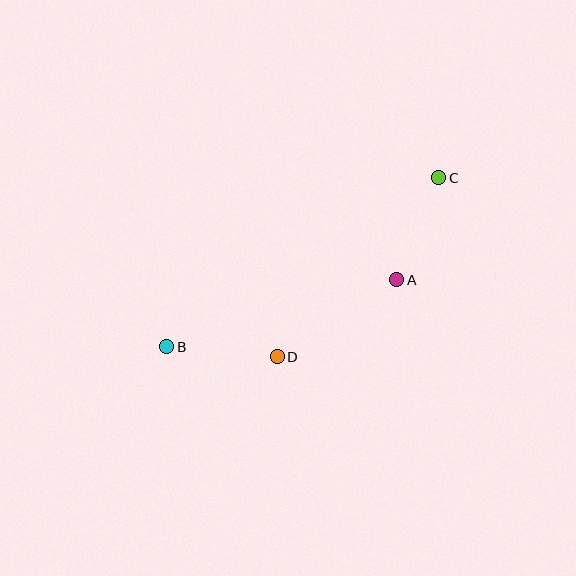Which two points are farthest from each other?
Points B and C are farthest from each other.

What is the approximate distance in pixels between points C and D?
The distance between C and D is approximately 241 pixels.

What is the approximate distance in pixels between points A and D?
The distance between A and D is approximately 142 pixels.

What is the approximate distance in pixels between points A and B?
The distance between A and B is approximately 239 pixels.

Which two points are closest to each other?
Points A and C are closest to each other.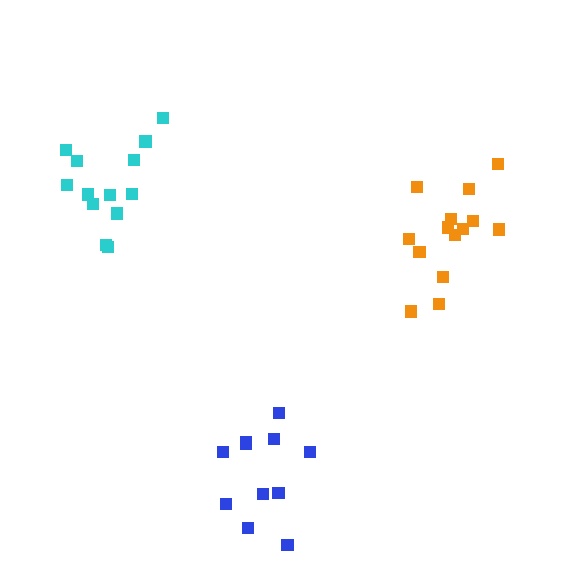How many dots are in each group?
Group 1: 11 dots, Group 2: 14 dots, Group 3: 13 dots (38 total).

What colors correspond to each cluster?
The clusters are colored: blue, orange, cyan.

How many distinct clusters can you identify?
There are 3 distinct clusters.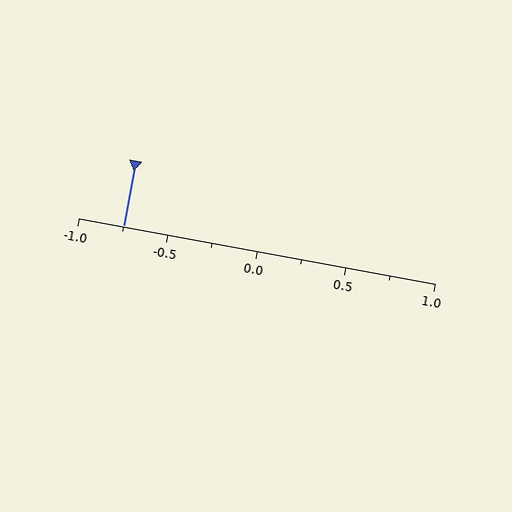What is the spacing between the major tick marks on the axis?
The major ticks are spaced 0.5 apart.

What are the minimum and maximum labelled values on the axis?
The axis runs from -1.0 to 1.0.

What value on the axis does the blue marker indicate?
The marker indicates approximately -0.75.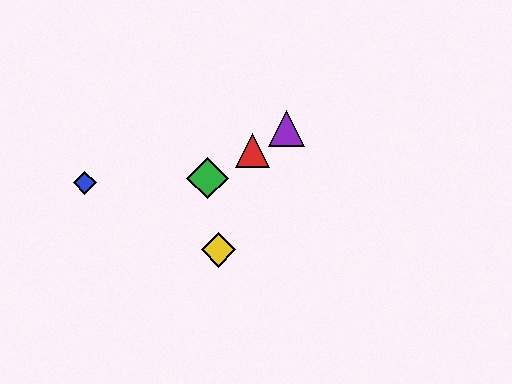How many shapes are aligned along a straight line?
3 shapes (the red triangle, the green diamond, the purple triangle) are aligned along a straight line.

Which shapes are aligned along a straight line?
The red triangle, the green diamond, the purple triangle are aligned along a straight line.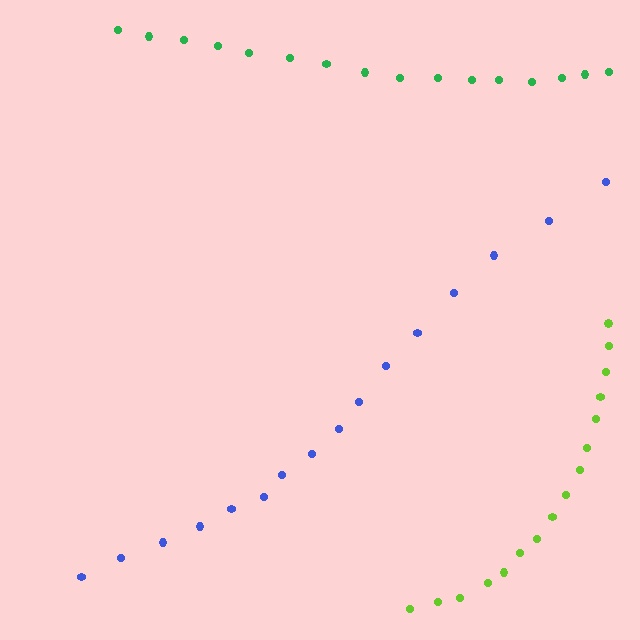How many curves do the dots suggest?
There are 3 distinct paths.